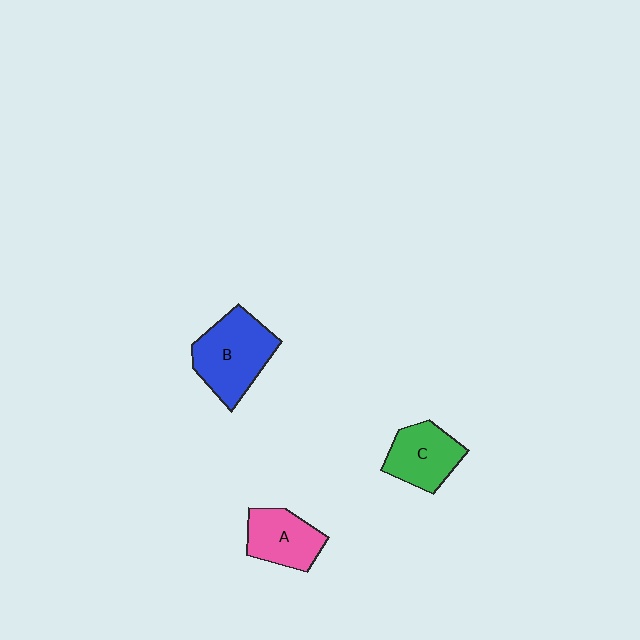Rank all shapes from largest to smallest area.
From largest to smallest: B (blue), C (green), A (pink).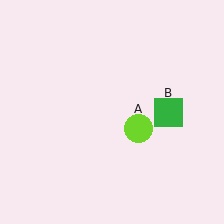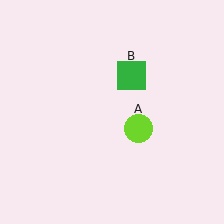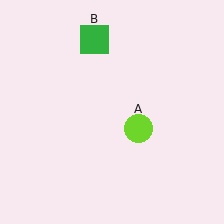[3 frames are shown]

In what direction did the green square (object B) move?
The green square (object B) moved up and to the left.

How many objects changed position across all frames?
1 object changed position: green square (object B).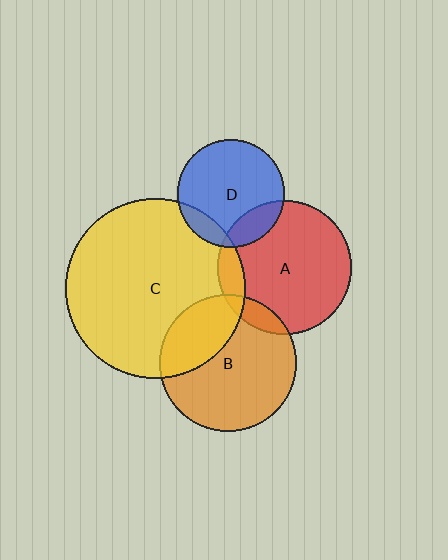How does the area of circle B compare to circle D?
Approximately 1.6 times.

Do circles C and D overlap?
Yes.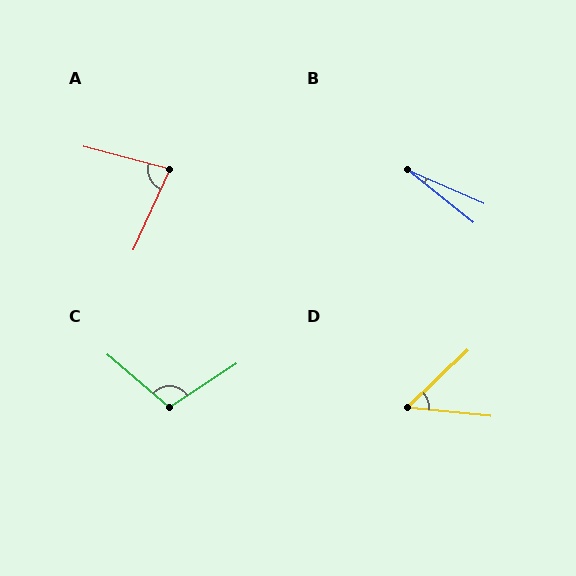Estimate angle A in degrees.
Approximately 80 degrees.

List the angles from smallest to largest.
B (16°), D (50°), A (80°), C (106°).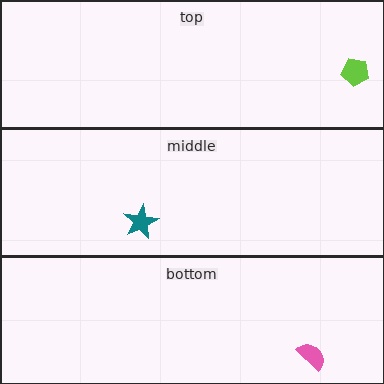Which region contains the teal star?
The middle region.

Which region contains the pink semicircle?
The bottom region.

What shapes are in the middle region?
The teal star.